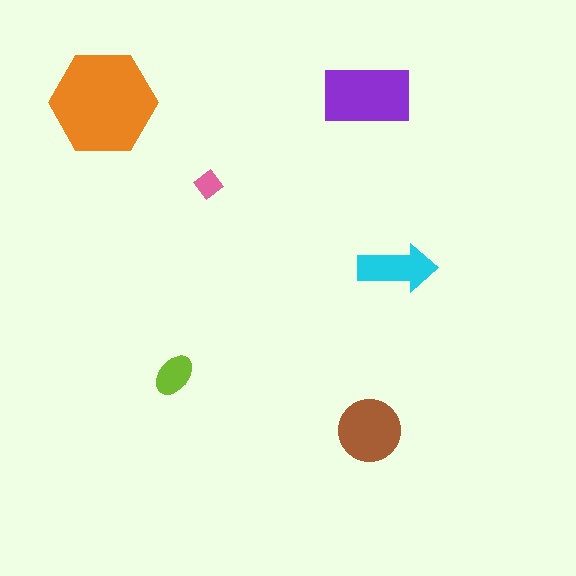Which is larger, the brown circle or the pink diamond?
The brown circle.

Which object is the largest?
The orange hexagon.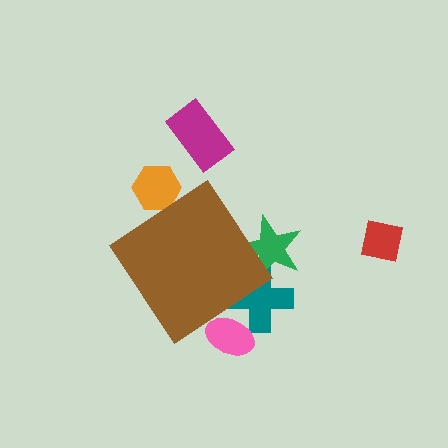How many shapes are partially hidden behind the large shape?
4 shapes are partially hidden.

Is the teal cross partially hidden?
Yes, the teal cross is partially hidden behind the brown diamond.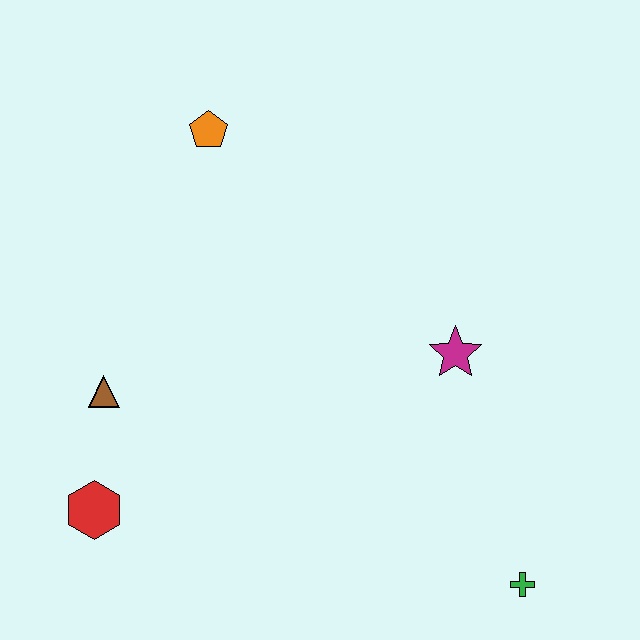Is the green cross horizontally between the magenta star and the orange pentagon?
No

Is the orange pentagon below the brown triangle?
No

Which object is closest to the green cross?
The magenta star is closest to the green cross.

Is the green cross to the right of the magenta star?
Yes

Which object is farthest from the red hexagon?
The green cross is farthest from the red hexagon.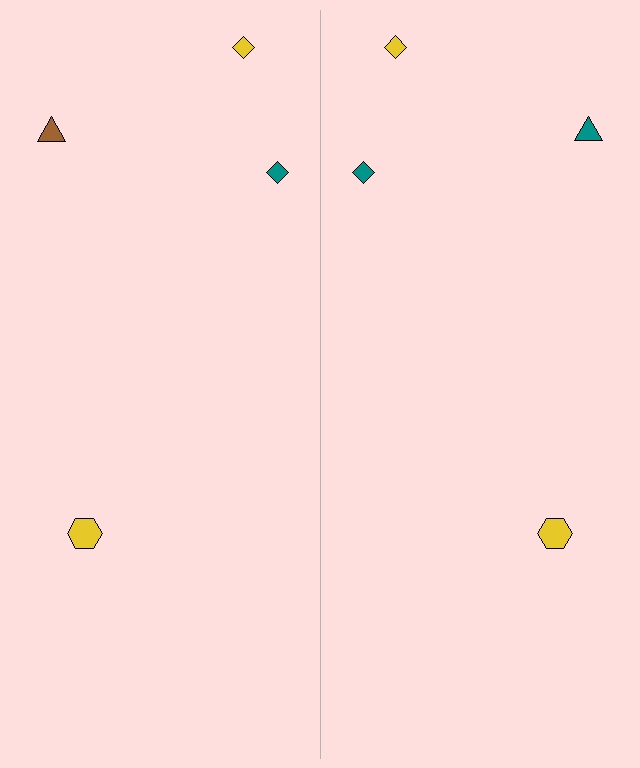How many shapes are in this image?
There are 8 shapes in this image.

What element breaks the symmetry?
The teal triangle on the right side breaks the symmetry — its mirror counterpart is brown.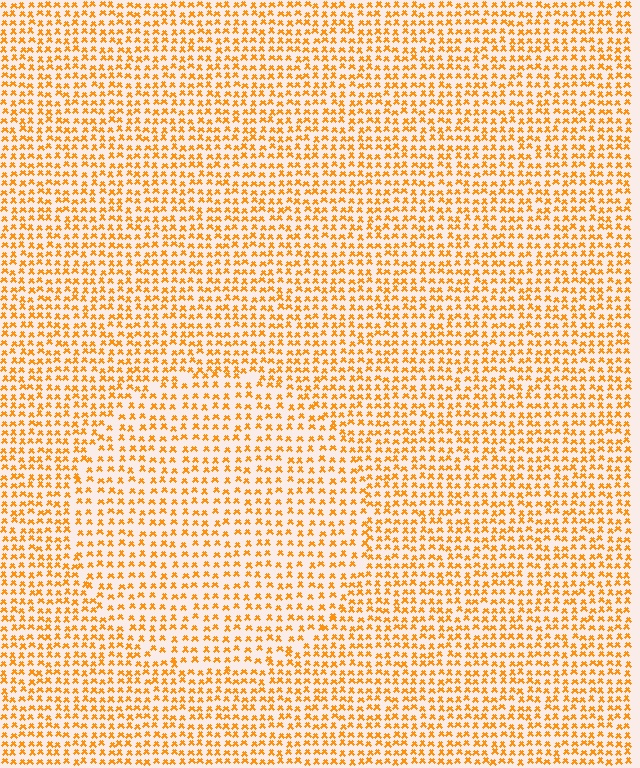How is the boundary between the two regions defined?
The boundary is defined by a change in element density (approximately 1.4x ratio). All elements are the same color, size, and shape.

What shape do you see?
I see a circle.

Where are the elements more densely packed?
The elements are more densely packed outside the circle boundary.